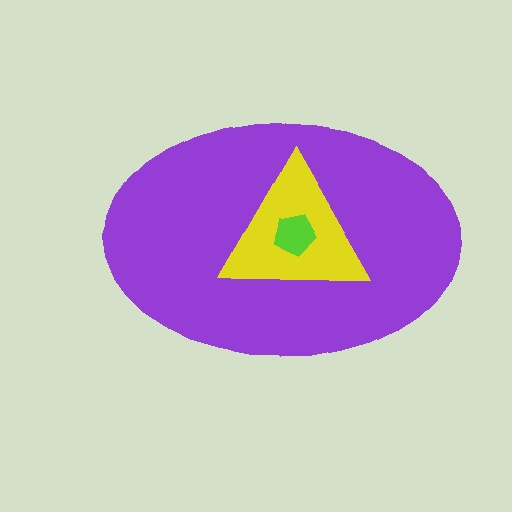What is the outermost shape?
The purple ellipse.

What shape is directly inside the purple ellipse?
The yellow triangle.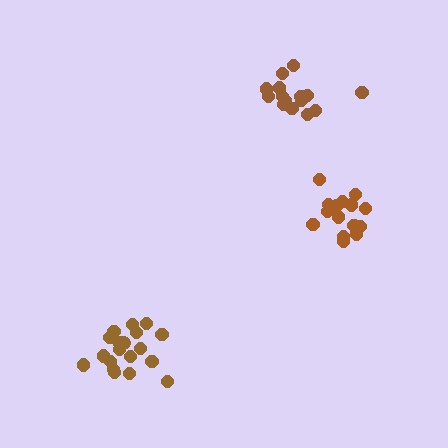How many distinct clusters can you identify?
There are 3 distinct clusters.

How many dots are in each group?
Group 1: 19 dots, Group 2: 15 dots, Group 3: 15 dots (49 total).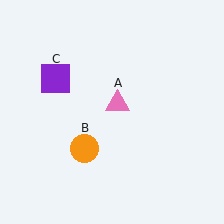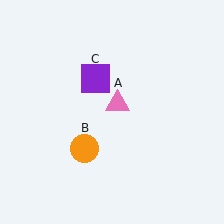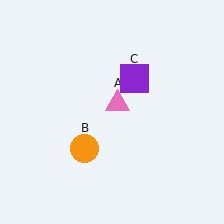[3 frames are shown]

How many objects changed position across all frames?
1 object changed position: purple square (object C).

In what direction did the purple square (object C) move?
The purple square (object C) moved right.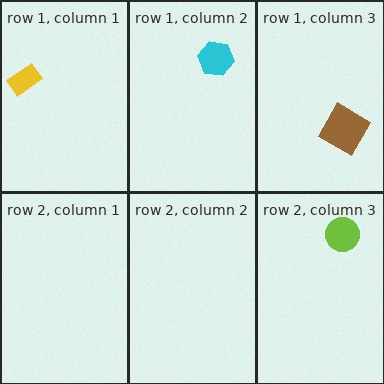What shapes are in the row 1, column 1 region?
The yellow rectangle.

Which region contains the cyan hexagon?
The row 1, column 2 region.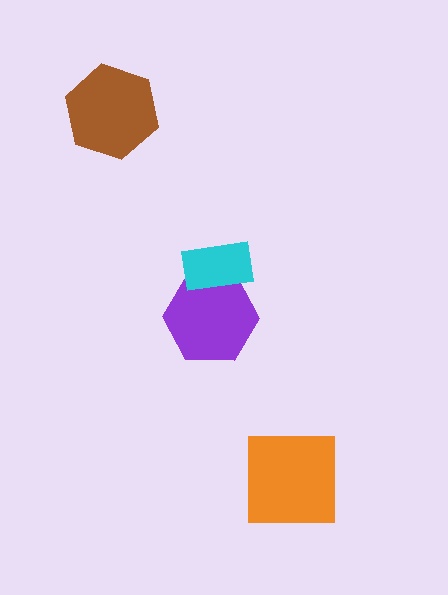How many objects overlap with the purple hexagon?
1 object overlaps with the purple hexagon.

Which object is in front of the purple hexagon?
The cyan rectangle is in front of the purple hexagon.